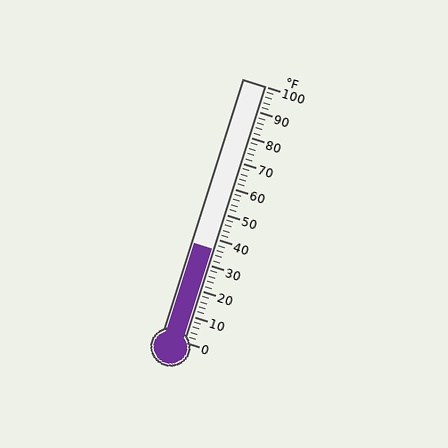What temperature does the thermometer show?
The thermometer shows approximately 36°F.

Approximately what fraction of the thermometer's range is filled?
The thermometer is filled to approximately 35% of its range.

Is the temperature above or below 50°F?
The temperature is below 50°F.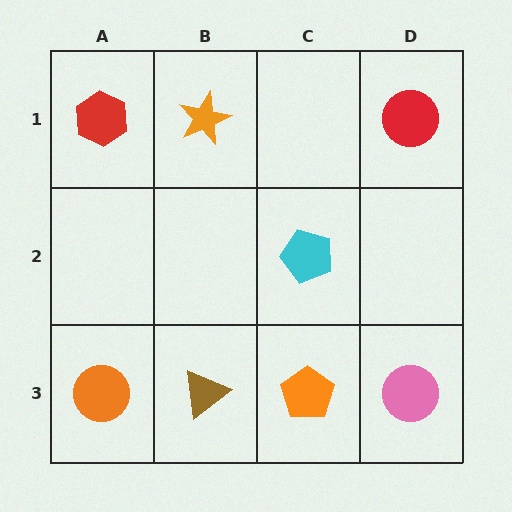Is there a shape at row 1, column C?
No, that cell is empty.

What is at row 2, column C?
A cyan pentagon.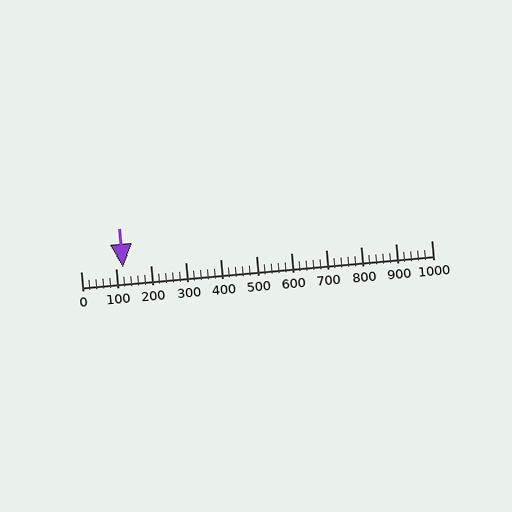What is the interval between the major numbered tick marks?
The major tick marks are spaced 100 units apart.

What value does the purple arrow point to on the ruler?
The purple arrow points to approximately 120.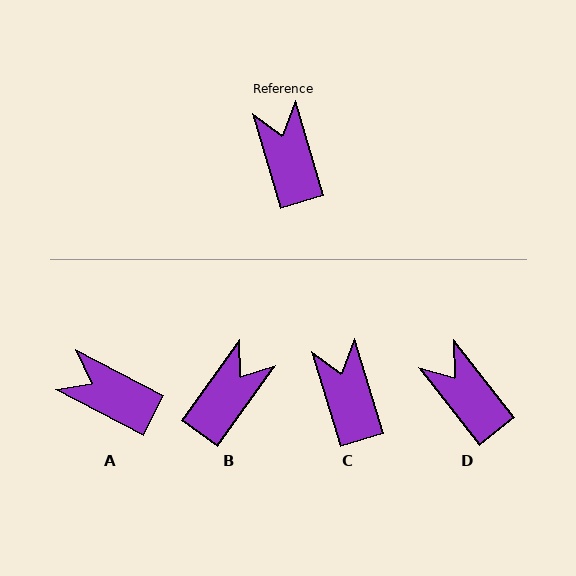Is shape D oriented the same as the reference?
No, it is off by about 22 degrees.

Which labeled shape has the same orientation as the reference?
C.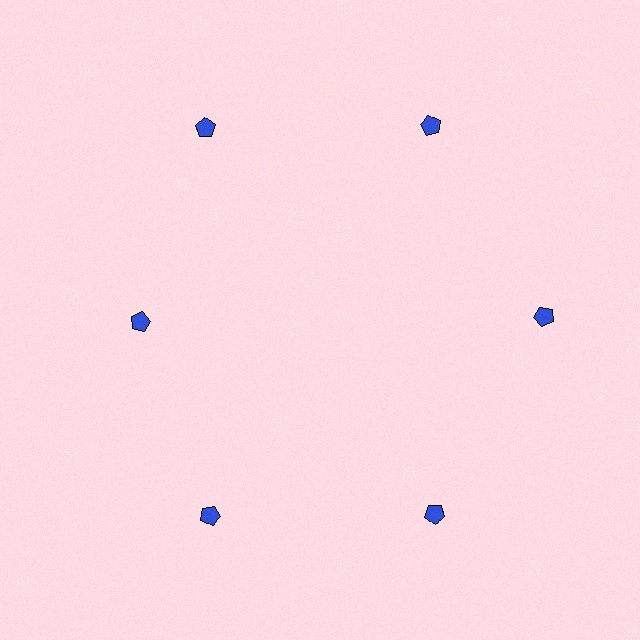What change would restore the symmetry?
The symmetry would be restored by moving it outward, back onto the ring so that all 6 pentagons sit at equal angles and equal distance from the center.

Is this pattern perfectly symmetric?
No. The 6 blue pentagons are arranged in a ring, but one element near the 9 o'clock position is pulled inward toward the center, breaking the 6-fold rotational symmetry.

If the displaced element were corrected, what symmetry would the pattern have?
It would have 6-fold rotational symmetry — the pattern would map onto itself every 60 degrees.